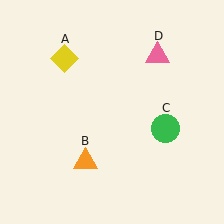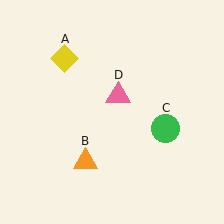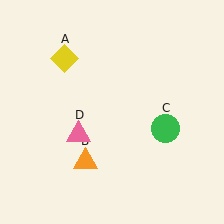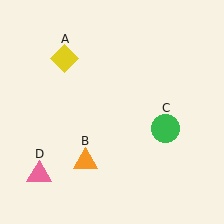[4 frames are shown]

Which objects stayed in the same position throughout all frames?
Yellow diamond (object A) and orange triangle (object B) and green circle (object C) remained stationary.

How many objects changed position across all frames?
1 object changed position: pink triangle (object D).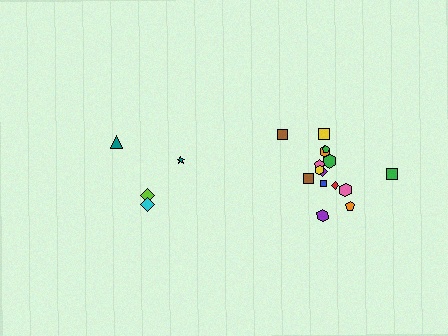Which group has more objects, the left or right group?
The right group.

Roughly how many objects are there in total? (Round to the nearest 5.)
Roughly 20 objects in total.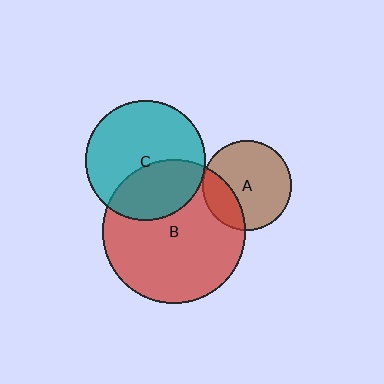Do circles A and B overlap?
Yes.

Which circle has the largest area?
Circle B (red).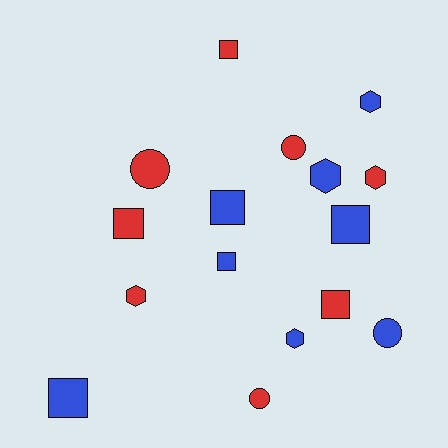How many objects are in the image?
There are 16 objects.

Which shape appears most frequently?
Square, with 7 objects.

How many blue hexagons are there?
There are 3 blue hexagons.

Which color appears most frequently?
Red, with 8 objects.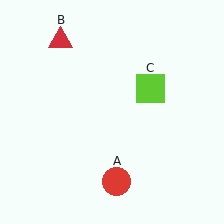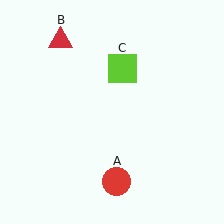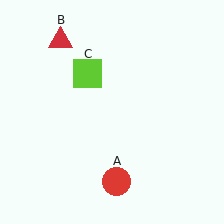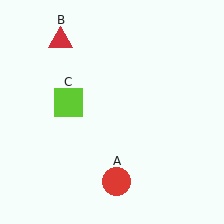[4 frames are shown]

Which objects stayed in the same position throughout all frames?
Red circle (object A) and red triangle (object B) remained stationary.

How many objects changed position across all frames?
1 object changed position: lime square (object C).